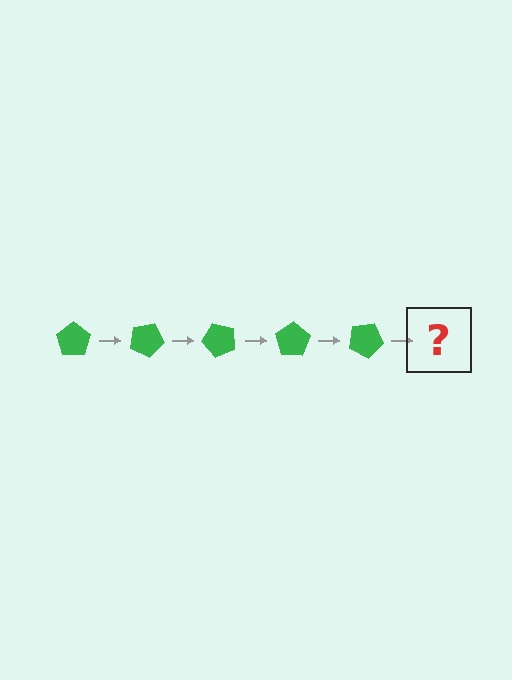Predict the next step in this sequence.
The next step is a green pentagon rotated 125 degrees.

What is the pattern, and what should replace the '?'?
The pattern is that the pentagon rotates 25 degrees each step. The '?' should be a green pentagon rotated 125 degrees.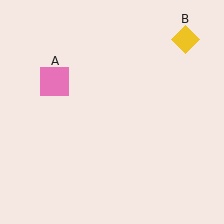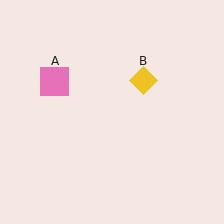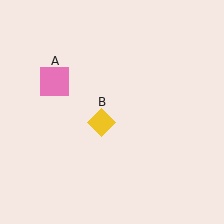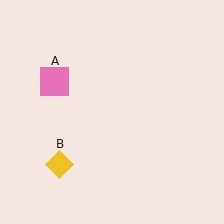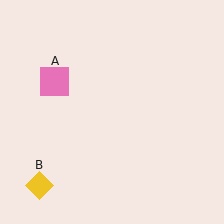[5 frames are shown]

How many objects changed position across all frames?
1 object changed position: yellow diamond (object B).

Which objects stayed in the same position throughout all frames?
Pink square (object A) remained stationary.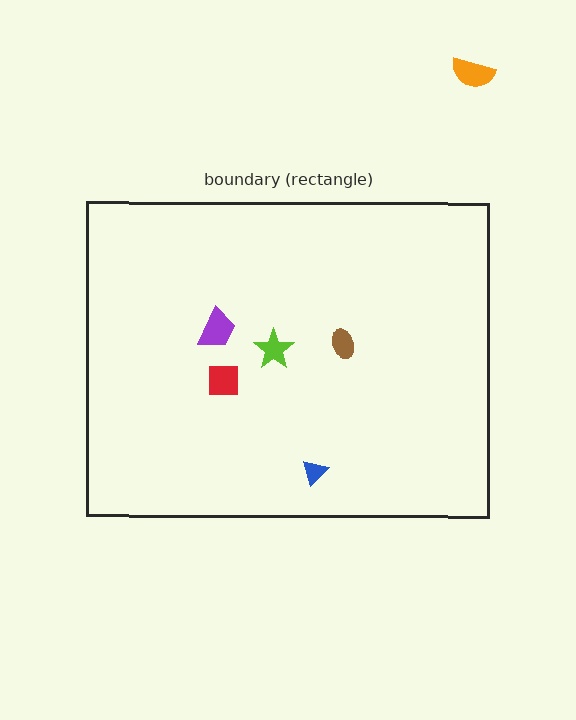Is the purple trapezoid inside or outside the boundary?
Inside.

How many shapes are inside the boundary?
5 inside, 1 outside.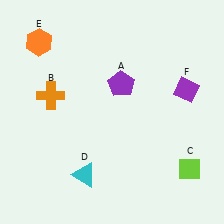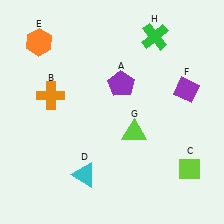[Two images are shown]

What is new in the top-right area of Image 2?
A green cross (H) was added in the top-right area of Image 2.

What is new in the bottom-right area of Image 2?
A lime triangle (G) was added in the bottom-right area of Image 2.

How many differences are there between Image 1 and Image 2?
There are 2 differences between the two images.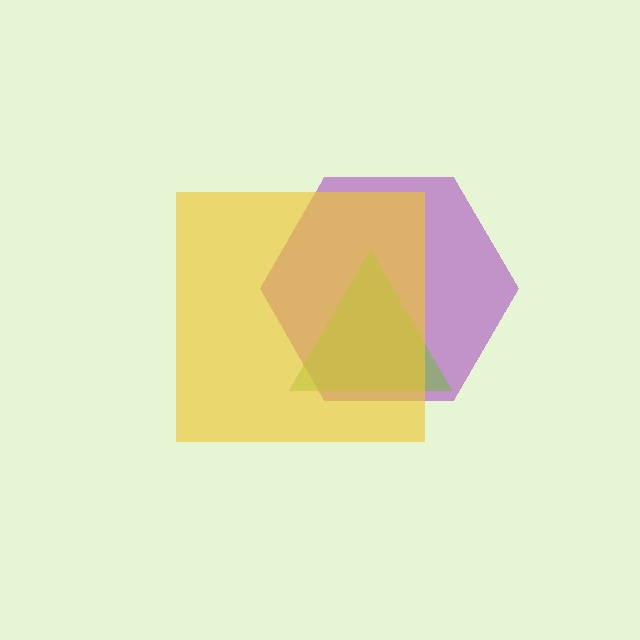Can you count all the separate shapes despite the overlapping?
Yes, there are 3 separate shapes.